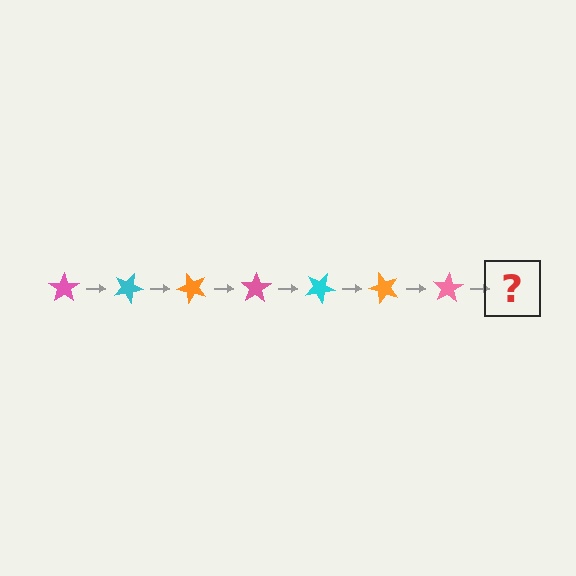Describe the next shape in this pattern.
It should be a cyan star, rotated 175 degrees from the start.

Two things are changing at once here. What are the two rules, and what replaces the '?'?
The two rules are that it rotates 25 degrees each step and the color cycles through pink, cyan, and orange. The '?' should be a cyan star, rotated 175 degrees from the start.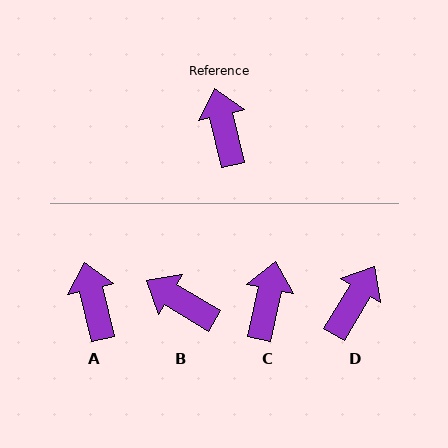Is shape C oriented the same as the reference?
No, it is off by about 25 degrees.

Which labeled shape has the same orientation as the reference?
A.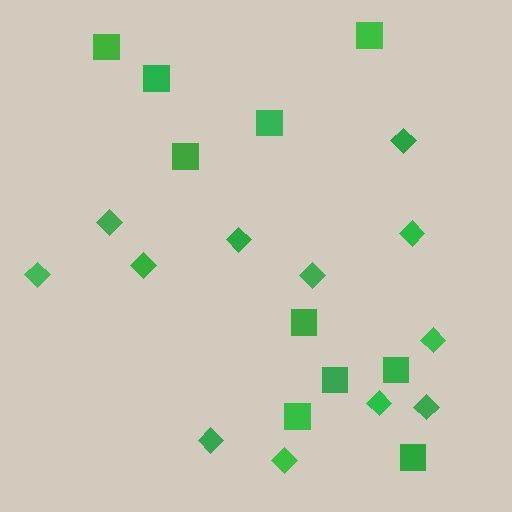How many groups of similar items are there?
There are 2 groups: one group of squares (10) and one group of diamonds (12).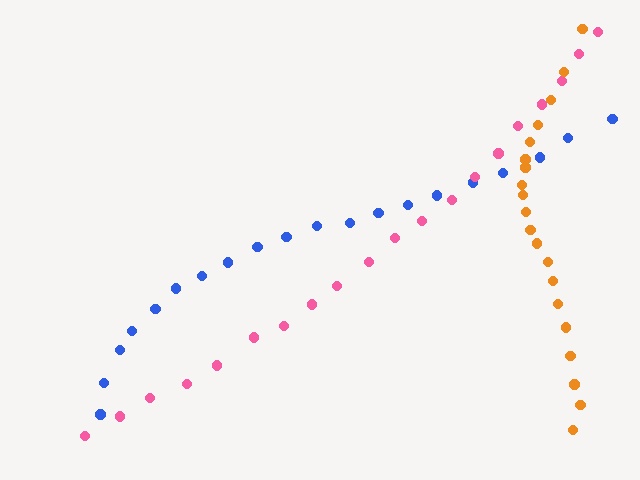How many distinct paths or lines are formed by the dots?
There are 3 distinct paths.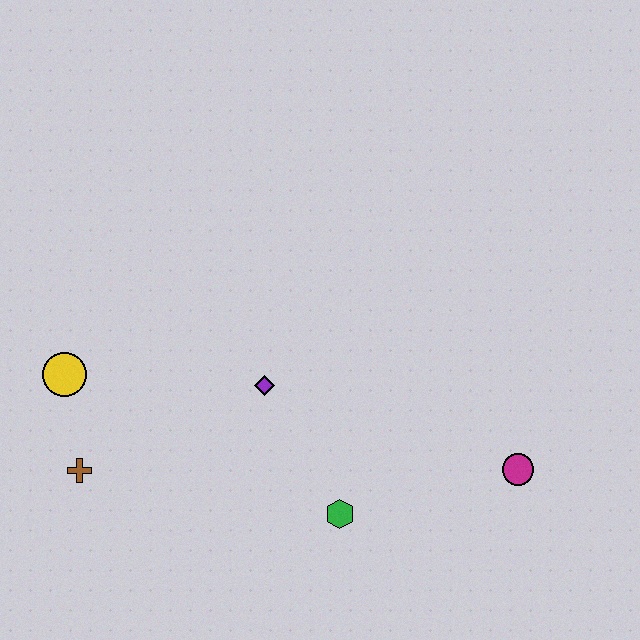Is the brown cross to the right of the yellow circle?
Yes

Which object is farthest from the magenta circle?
The yellow circle is farthest from the magenta circle.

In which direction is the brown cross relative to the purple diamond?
The brown cross is to the left of the purple diamond.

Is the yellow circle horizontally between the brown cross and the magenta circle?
No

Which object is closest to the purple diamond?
The green hexagon is closest to the purple diamond.